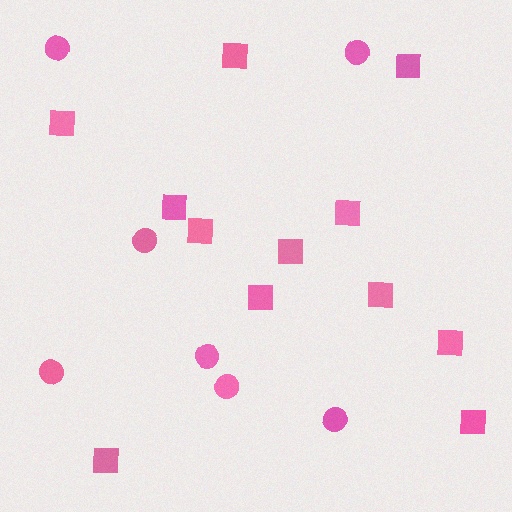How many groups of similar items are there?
There are 2 groups: one group of squares (12) and one group of circles (7).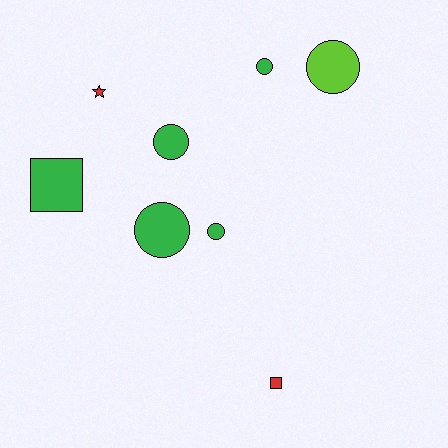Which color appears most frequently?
Green, with 5 objects.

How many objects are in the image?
There are 8 objects.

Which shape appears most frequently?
Circle, with 5 objects.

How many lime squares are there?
There are no lime squares.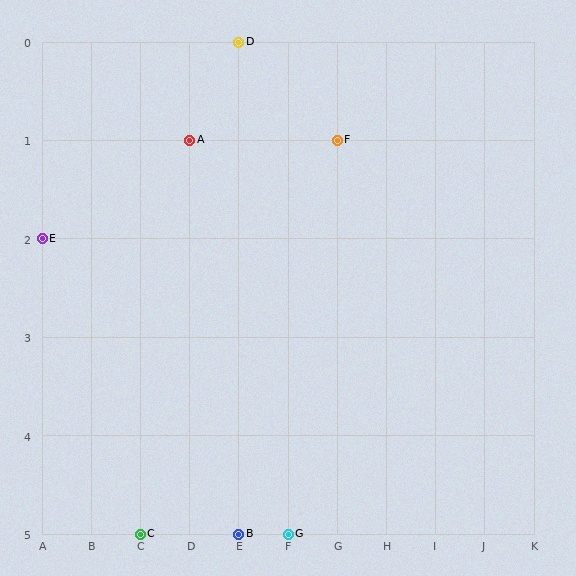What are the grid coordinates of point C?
Point C is at grid coordinates (C, 5).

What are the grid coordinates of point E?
Point E is at grid coordinates (A, 2).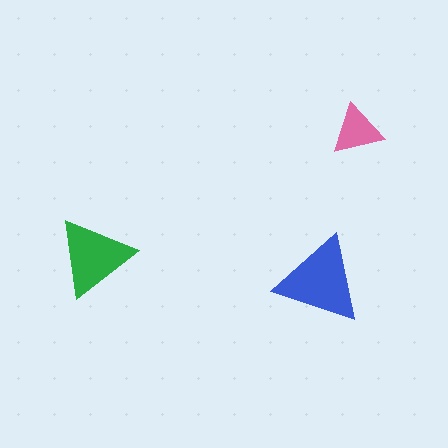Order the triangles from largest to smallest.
the blue one, the green one, the pink one.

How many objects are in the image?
There are 3 objects in the image.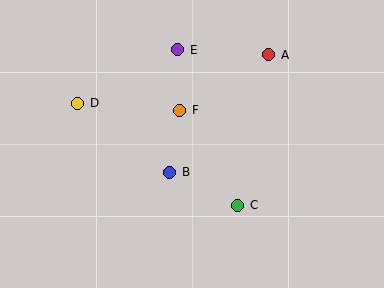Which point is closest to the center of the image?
Point B at (170, 172) is closest to the center.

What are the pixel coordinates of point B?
Point B is at (170, 172).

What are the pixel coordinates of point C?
Point C is at (238, 205).